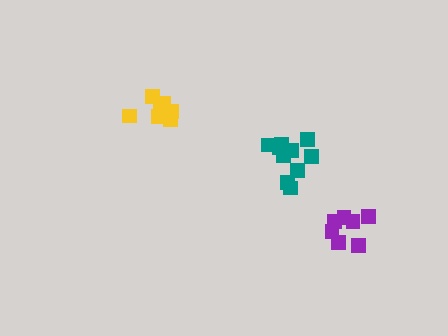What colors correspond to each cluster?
The clusters are colored: purple, teal, yellow.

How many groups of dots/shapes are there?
There are 3 groups.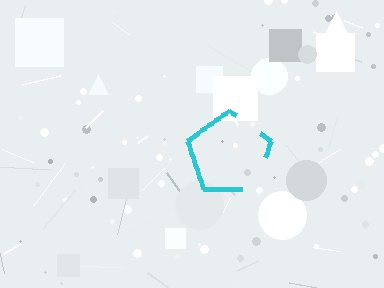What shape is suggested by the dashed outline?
The dashed outline suggests a pentagon.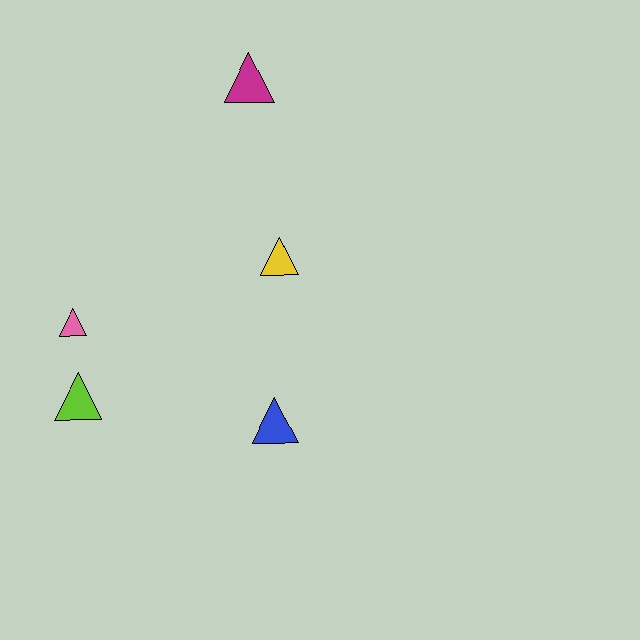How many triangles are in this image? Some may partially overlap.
There are 5 triangles.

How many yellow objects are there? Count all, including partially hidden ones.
There is 1 yellow object.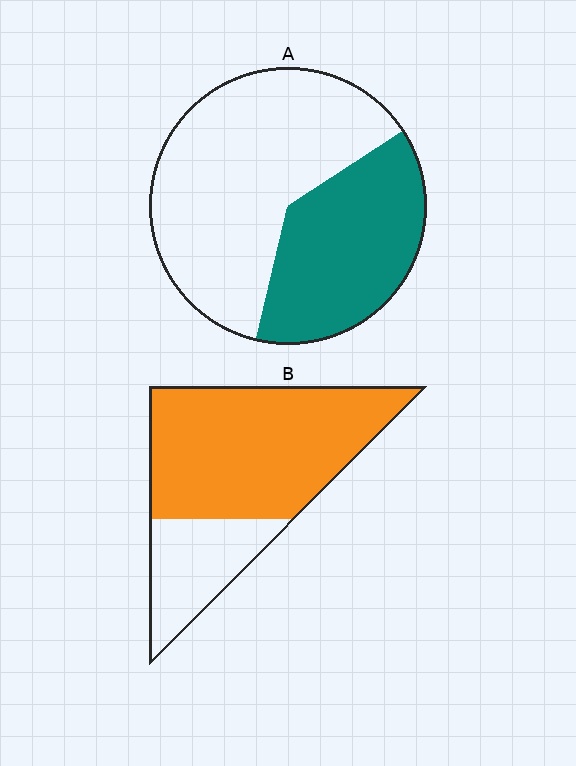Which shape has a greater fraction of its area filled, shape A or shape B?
Shape B.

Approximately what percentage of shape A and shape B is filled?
A is approximately 40% and B is approximately 70%.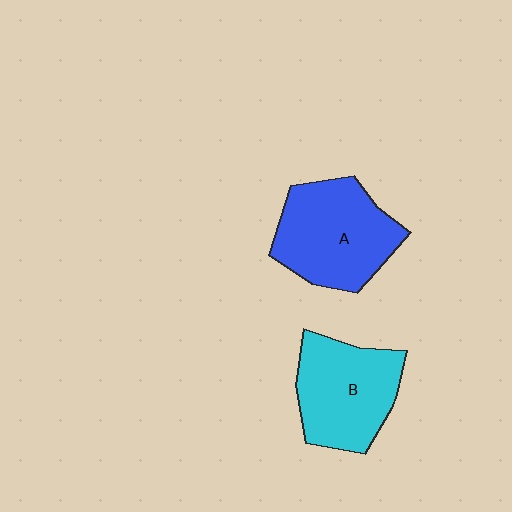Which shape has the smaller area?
Shape B (cyan).